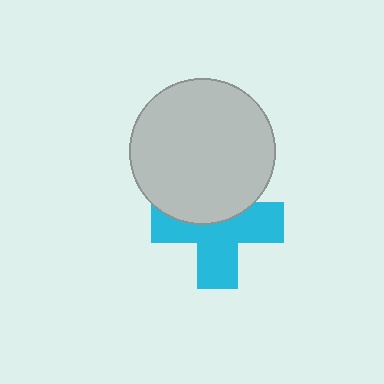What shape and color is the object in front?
The object in front is a light gray circle.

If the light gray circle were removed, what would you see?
You would see the complete cyan cross.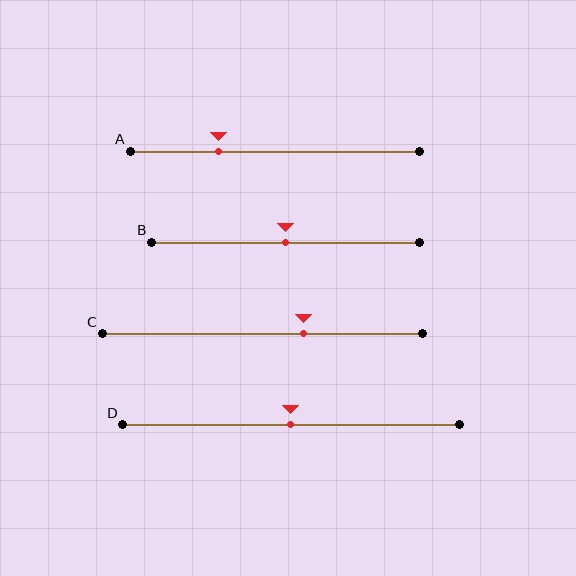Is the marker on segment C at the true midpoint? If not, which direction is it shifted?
No, the marker on segment C is shifted to the right by about 13% of the segment length.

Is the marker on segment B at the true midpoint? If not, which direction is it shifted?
Yes, the marker on segment B is at the true midpoint.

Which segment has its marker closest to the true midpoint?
Segment B has its marker closest to the true midpoint.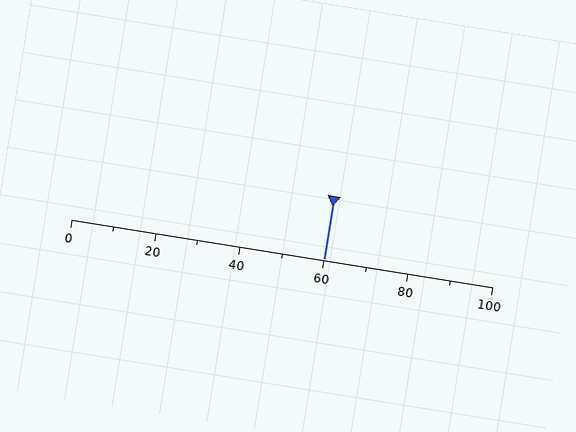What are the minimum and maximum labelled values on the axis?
The axis runs from 0 to 100.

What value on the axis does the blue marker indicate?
The marker indicates approximately 60.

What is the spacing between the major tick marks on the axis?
The major ticks are spaced 20 apart.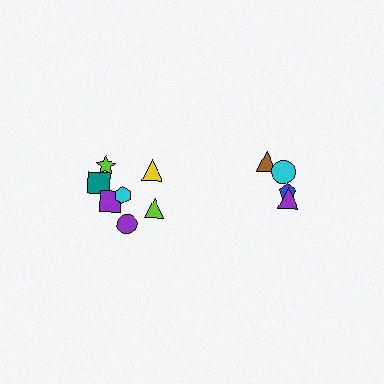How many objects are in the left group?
There are 7 objects.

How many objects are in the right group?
There are 4 objects.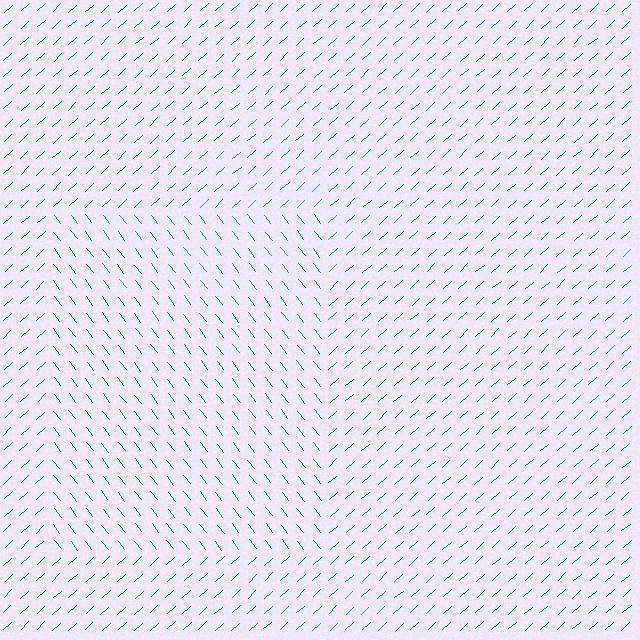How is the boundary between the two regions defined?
The boundary is defined purely by a change in line orientation (approximately 86 degrees difference). All lines are the same color and thickness.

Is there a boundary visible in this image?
Yes, there is a texture boundary formed by a change in line orientation.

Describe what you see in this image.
The image is filled with small teal line segments. A rectangle region in the image has lines oriented differently from the surrounding lines, creating a visible texture boundary.